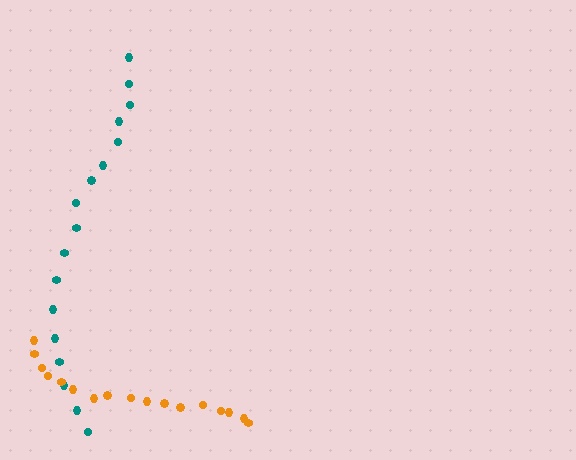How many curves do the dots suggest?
There are 2 distinct paths.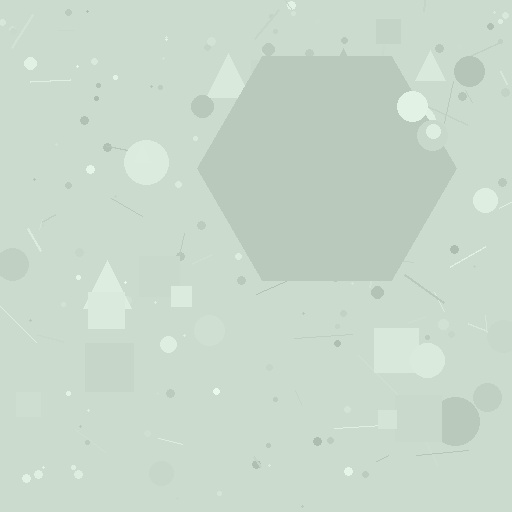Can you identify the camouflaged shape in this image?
The camouflaged shape is a hexagon.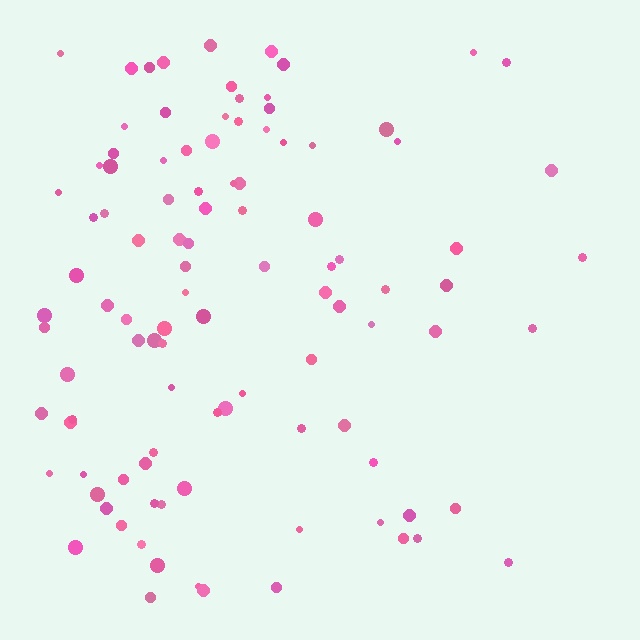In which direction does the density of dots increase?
From right to left, with the left side densest.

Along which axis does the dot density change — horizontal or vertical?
Horizontal.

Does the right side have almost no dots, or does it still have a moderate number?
Still a moderate number, just noticeably fewer than the left.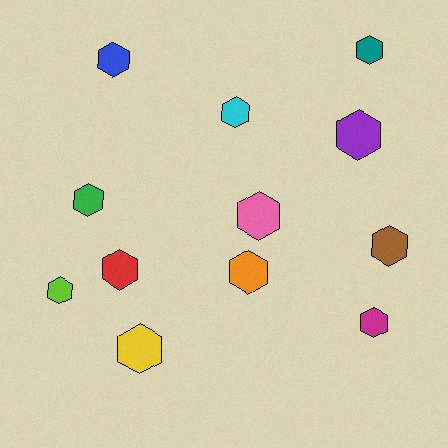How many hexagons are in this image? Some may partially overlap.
There are 12 hexagons.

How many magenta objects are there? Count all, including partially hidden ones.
There is 1 magenta object.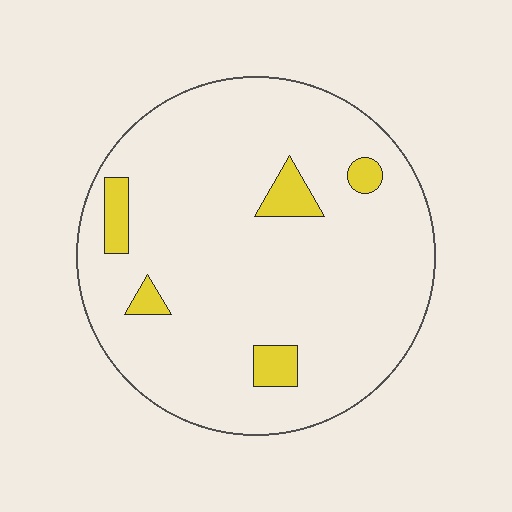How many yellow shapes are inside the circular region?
5.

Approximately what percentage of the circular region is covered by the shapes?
Approximately 10%.